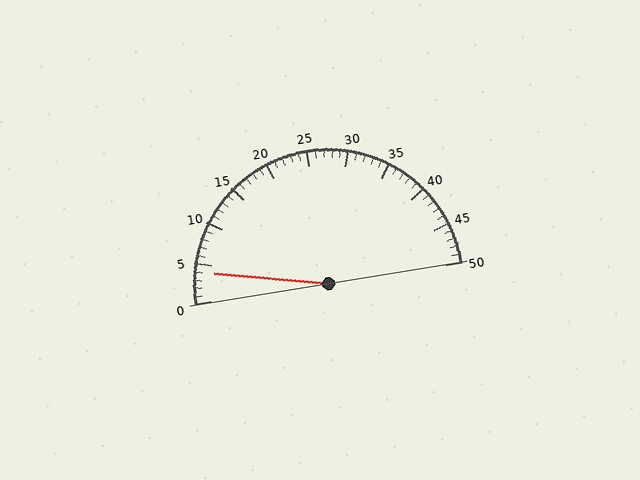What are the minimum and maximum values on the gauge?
The gauge ranges from 0 to 50.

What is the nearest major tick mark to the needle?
The nearest major tick mark is 5.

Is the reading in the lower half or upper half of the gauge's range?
The reading is in the lower half of the range (0 to 50).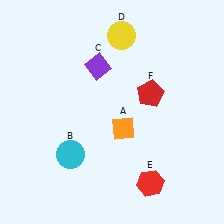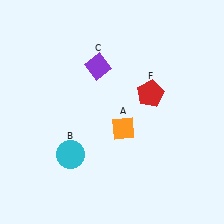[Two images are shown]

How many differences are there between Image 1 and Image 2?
There are 2 differences between the two images.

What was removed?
The yellow circle (D), the red hexagon (E) were removed in Image 2.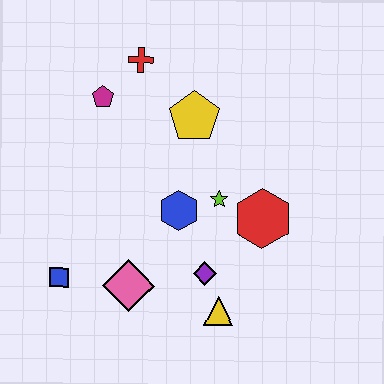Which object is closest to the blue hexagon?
The lime star is closest to the blue hexagon.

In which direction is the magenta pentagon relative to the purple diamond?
The magenta pentagon is above the purple diamond.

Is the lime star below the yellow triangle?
No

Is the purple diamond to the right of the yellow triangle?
No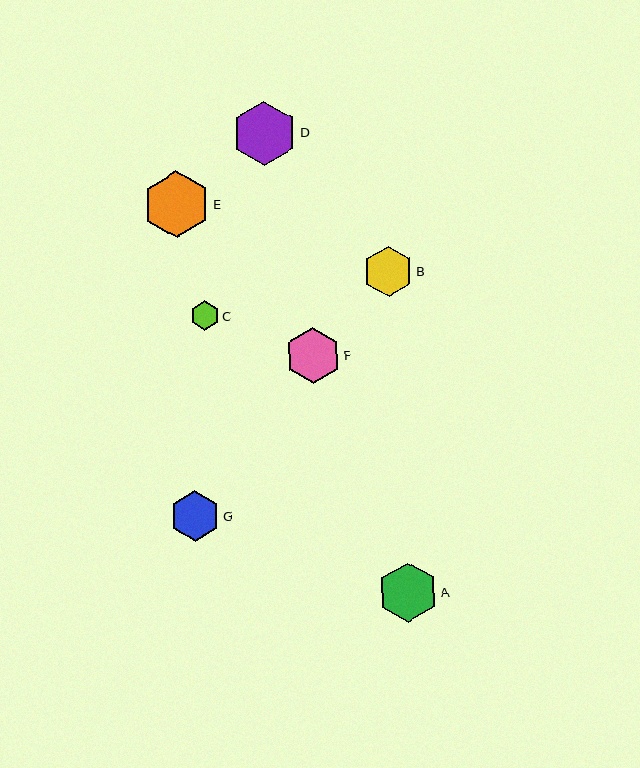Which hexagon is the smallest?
Hexagon C is the smallest with a size of approximately 29 pixels.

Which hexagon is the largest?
Hexagon E is the largest with a size of approximately 67 pixels.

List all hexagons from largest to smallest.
From largest to smallest: E, D, A, F, G, B, C.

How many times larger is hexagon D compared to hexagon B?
Hexagon D is approximately 1.3 times the size of hexagon B.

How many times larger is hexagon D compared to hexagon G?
Hexagon D is approximately 1.3 times the size of hexagon G.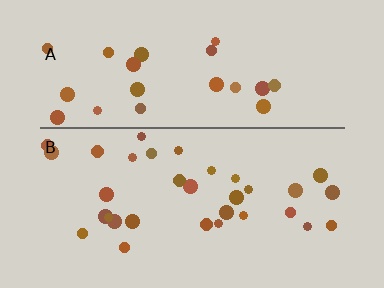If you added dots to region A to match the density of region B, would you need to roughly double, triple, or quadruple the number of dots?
Approximately double.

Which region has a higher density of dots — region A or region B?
B (the bottom).